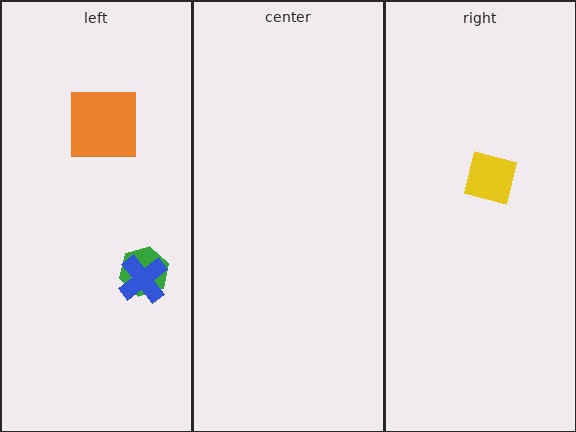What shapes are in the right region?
The yellow square.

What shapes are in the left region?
The green hexagon, the blue cross, the orange square.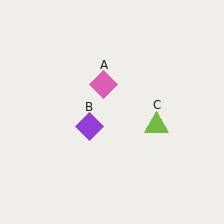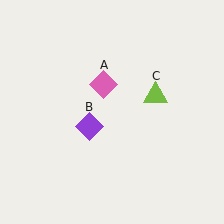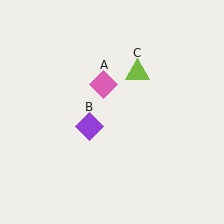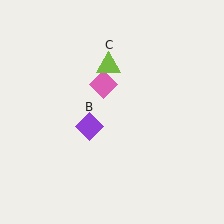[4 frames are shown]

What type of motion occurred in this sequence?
The lime triangle (object C) rotated counterclockwise around the center of the scene.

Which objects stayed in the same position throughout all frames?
Pink diamond (object A) and purple diamond (object B) remained stationary.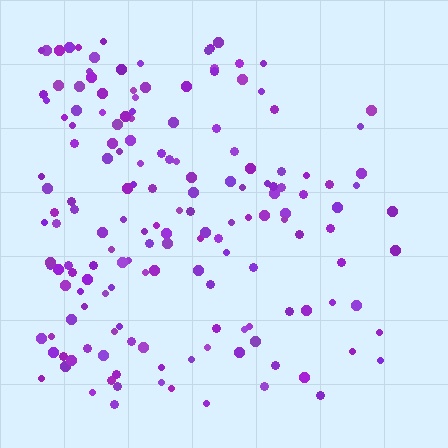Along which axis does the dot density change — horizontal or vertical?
Horizontal.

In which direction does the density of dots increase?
From right to left, with the left side densest.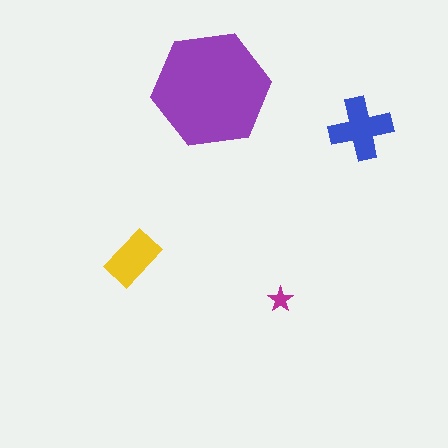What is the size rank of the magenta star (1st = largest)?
4th.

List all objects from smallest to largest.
The magenta star, the yellow rectangle, the blue cross, the purple hexagon.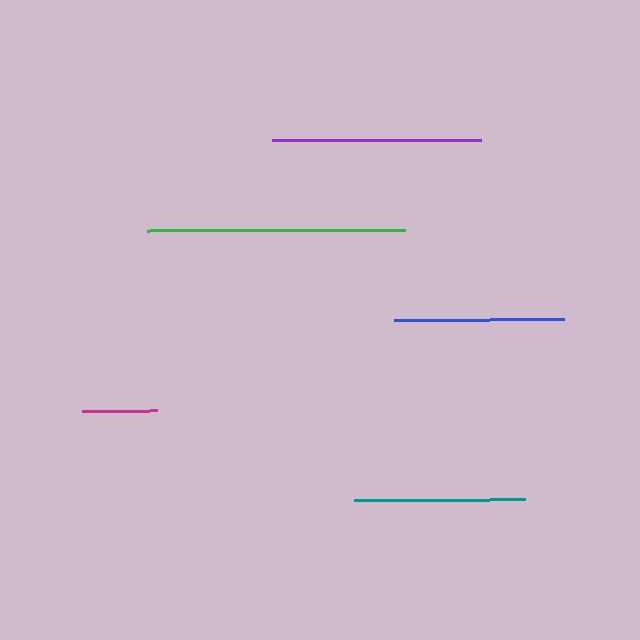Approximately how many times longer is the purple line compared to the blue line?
The purple line is approximately 1.2 times the length of the blue line.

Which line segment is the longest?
The green line is the longest at approximately 258 pixels.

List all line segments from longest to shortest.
From longest to shortest: green, purple, teal, blue, magenta.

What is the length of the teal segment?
The teal segment is approximately 171 pixels long.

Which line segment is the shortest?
The magenta line is the shortest at approximately 75 pixels.